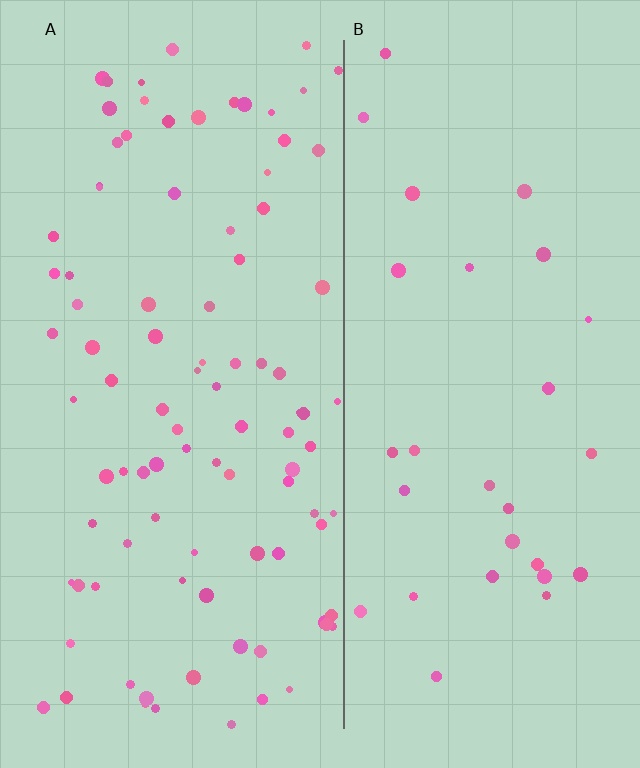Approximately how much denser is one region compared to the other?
Approximately 3.2× — region A over region B.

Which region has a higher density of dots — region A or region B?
A (the left).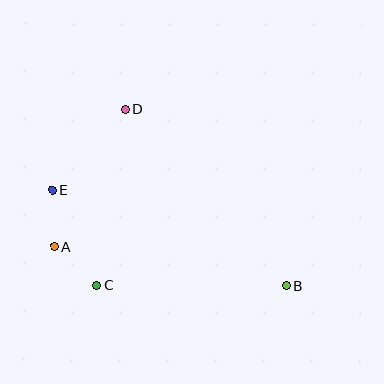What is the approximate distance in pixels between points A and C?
The distance between A and C is approximately 58 pixels.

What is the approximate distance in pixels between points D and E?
The distance between D and E is approximately 109 pixels.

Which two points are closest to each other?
Points A and E are closest to each other.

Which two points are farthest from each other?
Points B and E are farthest from each other.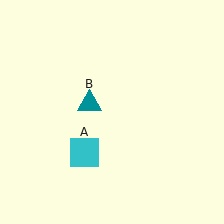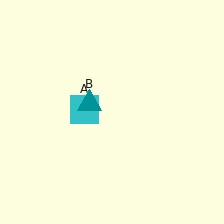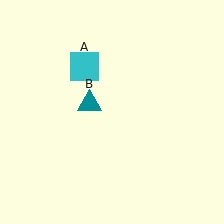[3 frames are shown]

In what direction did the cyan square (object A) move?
The cyan square (object A) moved up.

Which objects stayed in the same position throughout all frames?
Teal triangle (object B) remained stationary.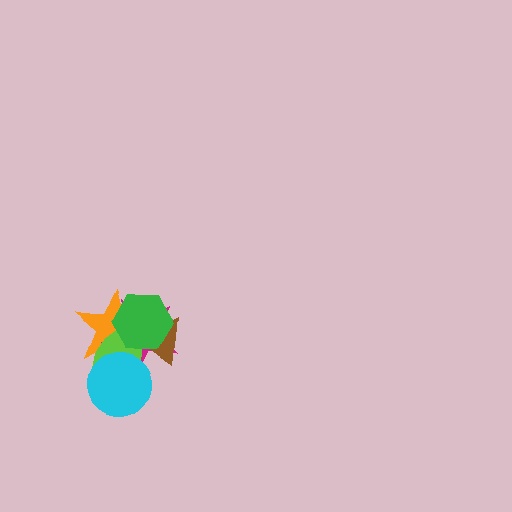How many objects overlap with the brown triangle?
4 objects overlap with the brown triangle.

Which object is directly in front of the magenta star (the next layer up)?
The lime ellipse is directly in front of the magenta star.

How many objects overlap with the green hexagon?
4 objects overlap with the green hexagon.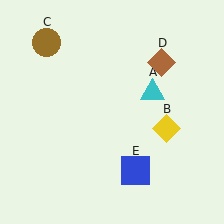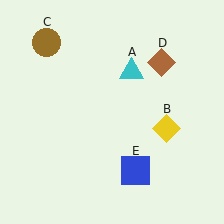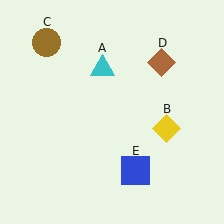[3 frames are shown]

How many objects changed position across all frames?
1 object changed position: cyan triangle (object A).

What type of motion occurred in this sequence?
The cyan triangle (object A) rotated counterclockwise around the center of the scene.